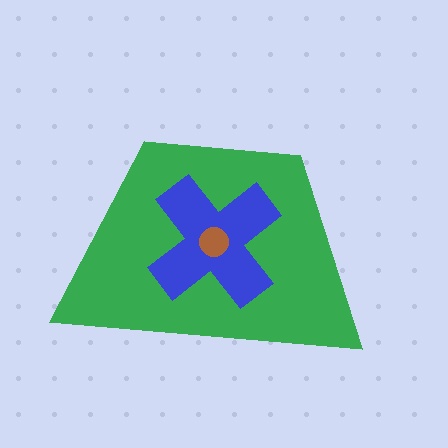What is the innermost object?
The brown circle.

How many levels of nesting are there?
3.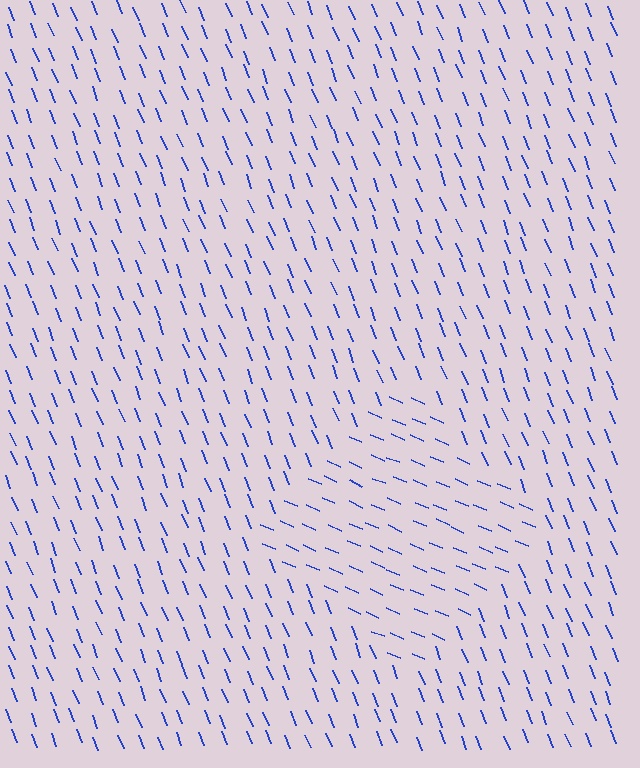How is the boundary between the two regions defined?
The boundary is defined purely by a change in line orientation (approximately 45 degrees difference). All lines are the same color and thickness.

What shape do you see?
I see a diamond.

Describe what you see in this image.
The image is filled with small blue line segments. A diamond region in the image has lines oriented differently from the surrounding lines, creating a visible texture boundary.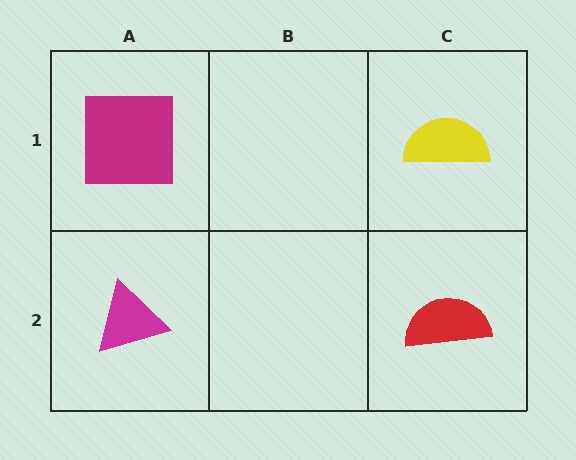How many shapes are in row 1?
2 shapes.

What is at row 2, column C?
A red semicircle.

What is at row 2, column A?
A magenta triangle.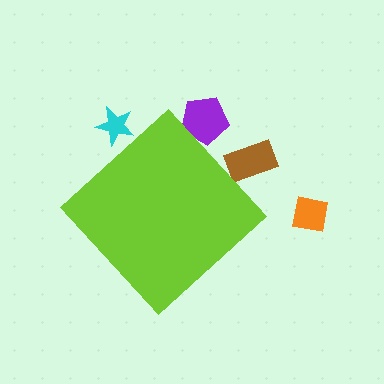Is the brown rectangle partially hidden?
Yes, the brown rectangle is partially hidden behind the lime diamond.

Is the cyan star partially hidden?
Yes, the cyan star is partially hidden behind the lime diamond.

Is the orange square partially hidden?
No, the orange square is fully visible.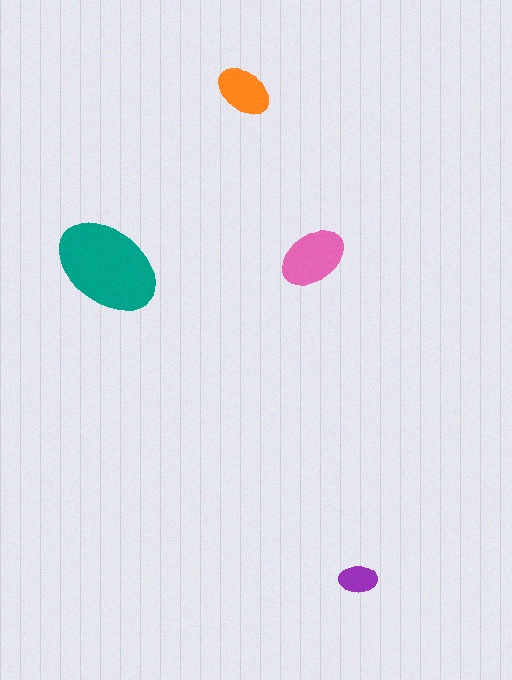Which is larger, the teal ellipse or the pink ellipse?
The teal one.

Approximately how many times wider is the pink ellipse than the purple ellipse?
About 1.5 times wider.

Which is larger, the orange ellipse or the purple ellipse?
The orange one.